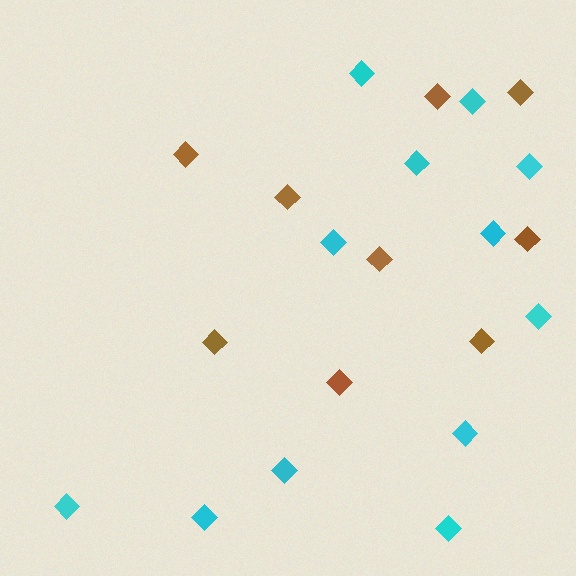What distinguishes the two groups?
There are 2 groups: one group of cyan diamonds (12) and one group of brown diamonds (9).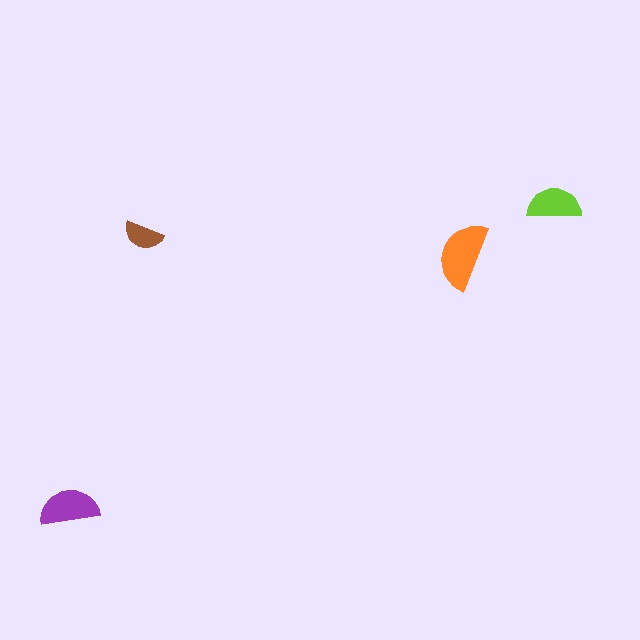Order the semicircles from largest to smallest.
the orange one, the purple one, the lime one, the brown one.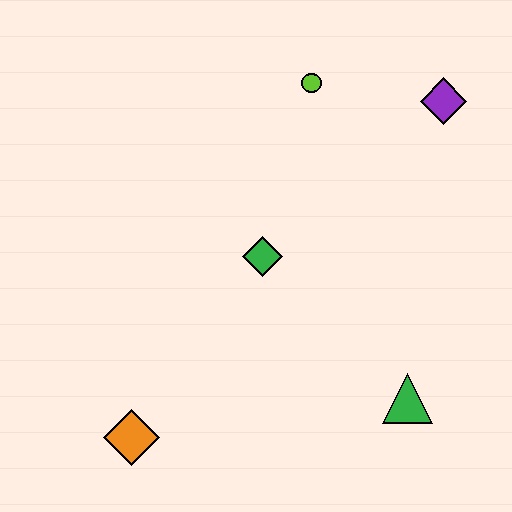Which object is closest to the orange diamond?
The green diamond is closest to the orange diamond.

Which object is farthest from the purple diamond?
The orange diamond is farthest from the purple diamond.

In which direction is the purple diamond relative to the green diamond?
The purple diamond is to the right of the green diamond.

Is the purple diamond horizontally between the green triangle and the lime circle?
No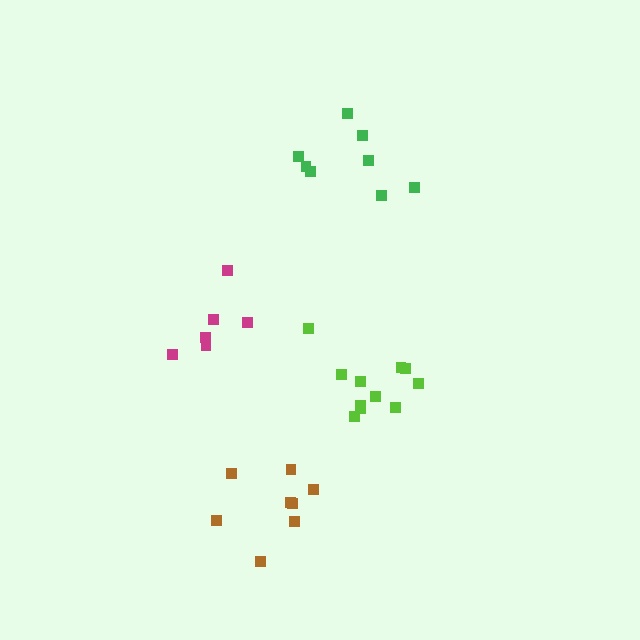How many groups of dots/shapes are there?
There are 4 groups.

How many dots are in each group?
Group 1: 8 dots, Group 2: 6 dots, Group 3: 8 dots, Group 4: 11 dots (33 total).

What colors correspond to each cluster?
The clusters are colored: green, magenta, brown, lime.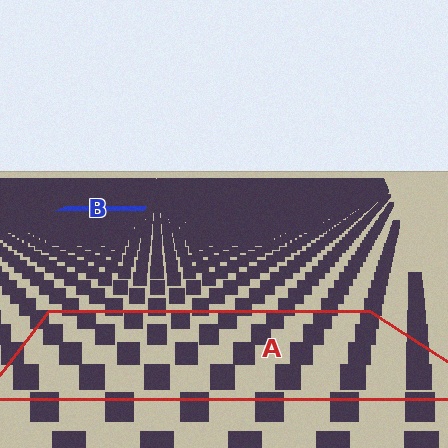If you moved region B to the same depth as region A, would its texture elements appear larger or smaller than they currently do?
They would appear larger. At a closer depth, the same texture elements are projected at a bigger on-screen size.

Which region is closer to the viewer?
Region A is closer. The texture elements there are larger and more spread out.